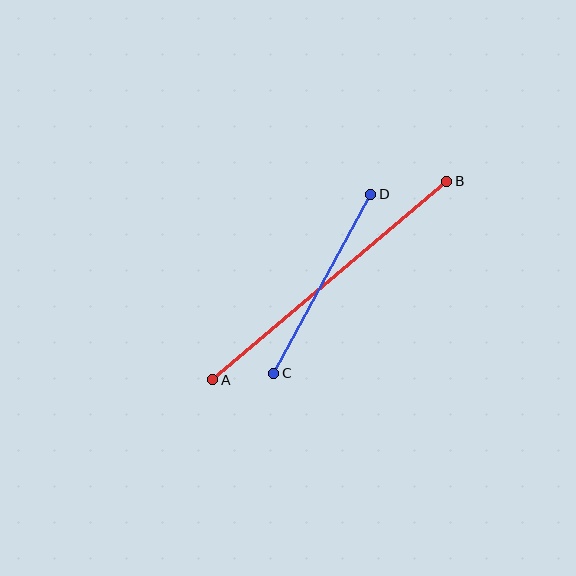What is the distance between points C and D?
The distance is approximately 204 pixels.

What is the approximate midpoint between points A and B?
The midpoint is at approximately (330, 280) pixels.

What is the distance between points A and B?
The distance is approximately 307 pixels.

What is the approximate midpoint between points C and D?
The midpoint is at approximately (322, 284) pixels.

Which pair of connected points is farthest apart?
Points A and B are farthest apart.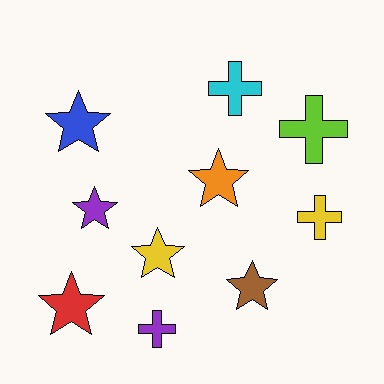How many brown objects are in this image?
There is 1 brown object.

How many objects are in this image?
There are 10 objects.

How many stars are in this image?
There are 6 stars.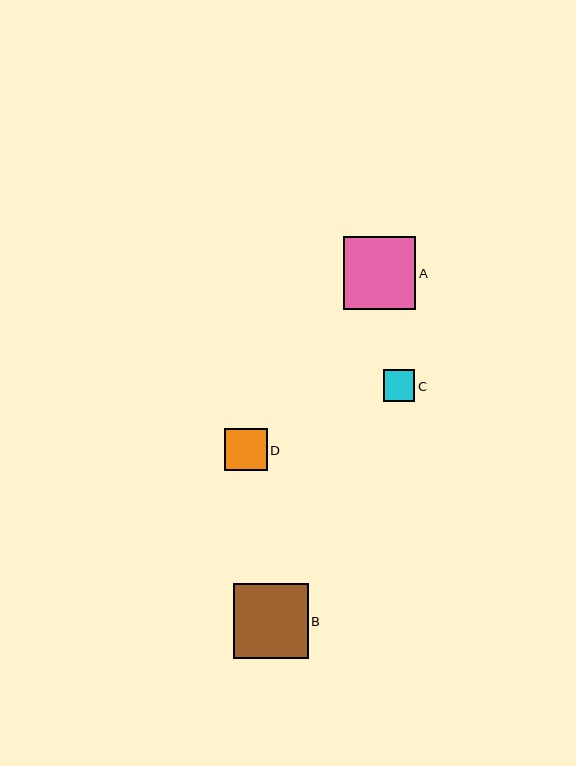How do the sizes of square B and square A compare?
Square B and square A are approximately the same size.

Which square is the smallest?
Square C is the smallest with a size of approximately 32 pixels.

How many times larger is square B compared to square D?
Square B is approximately 1.8 times the size of square D.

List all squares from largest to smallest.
From largest to smallest: B, A, D, C.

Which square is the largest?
Square B is the largest with a size of approximately 75 pixels.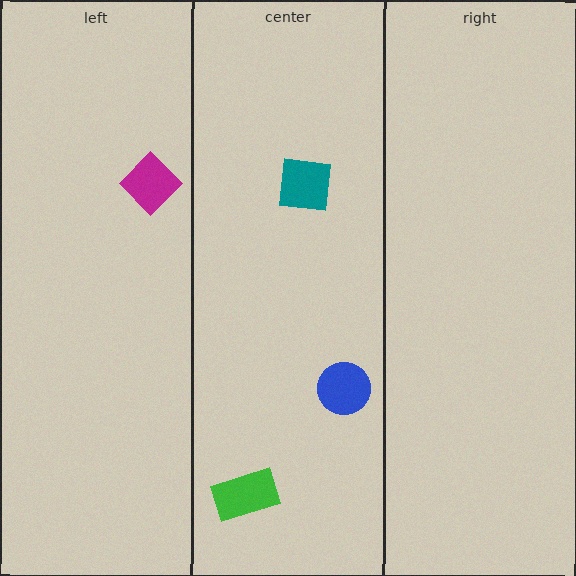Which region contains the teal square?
The center region.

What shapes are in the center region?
The blue circle, the teal square, the green rectangle.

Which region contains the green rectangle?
The center region.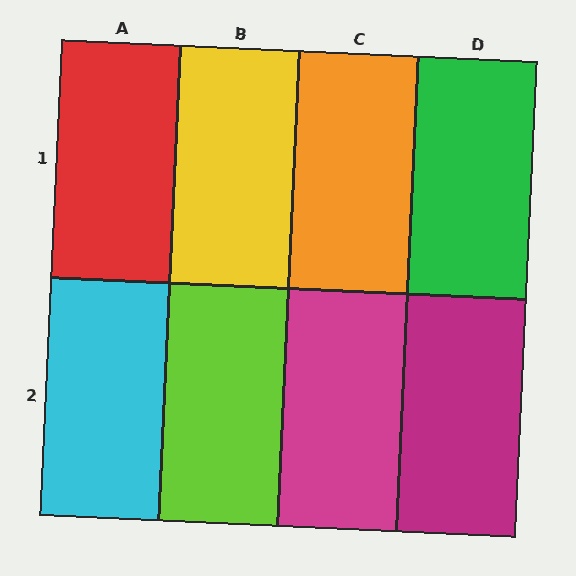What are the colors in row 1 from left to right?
Red, yellow, orange, green.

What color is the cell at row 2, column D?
Magenta.